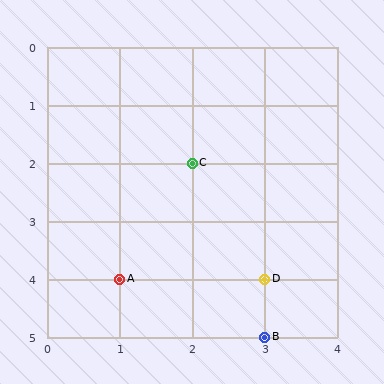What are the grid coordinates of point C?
Point C is at grid coordinates (2, 2).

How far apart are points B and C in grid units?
Points B and C are 1 column and 3 rows apart (about 3.2 grid units diagonally).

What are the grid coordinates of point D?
Point D is at grid coordinates (3, 4).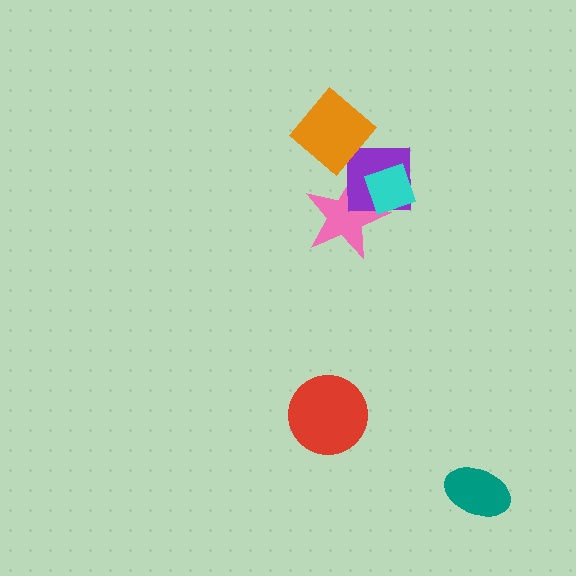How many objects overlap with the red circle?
0 objects overlap with the red circle.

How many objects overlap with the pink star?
2 objects overlap with the pink star.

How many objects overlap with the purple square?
3 objects overlap with the purple square.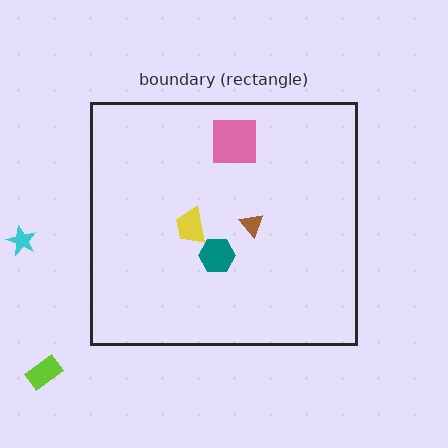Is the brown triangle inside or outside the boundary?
Inside.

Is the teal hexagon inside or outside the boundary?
Inside.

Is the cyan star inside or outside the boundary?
Outside.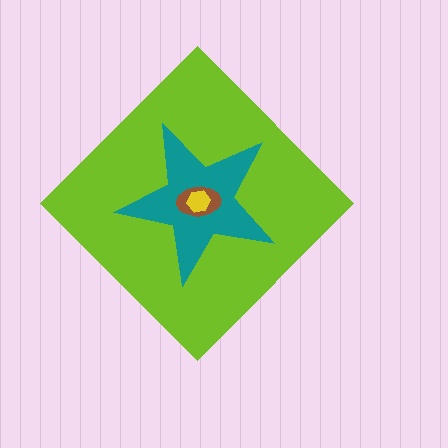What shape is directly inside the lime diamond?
The teal star.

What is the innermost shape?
The yellow hexagon.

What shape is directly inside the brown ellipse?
The yellow hexagon.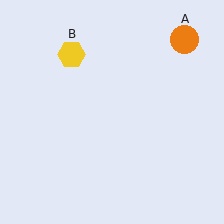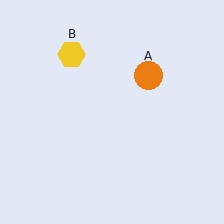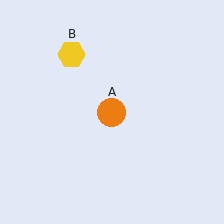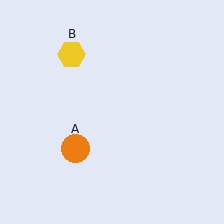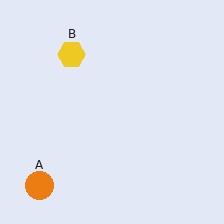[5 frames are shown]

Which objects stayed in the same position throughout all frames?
Yellow hexagon (object B) remained stationary.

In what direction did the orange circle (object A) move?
The orange circle (object A) moved down and to the left.